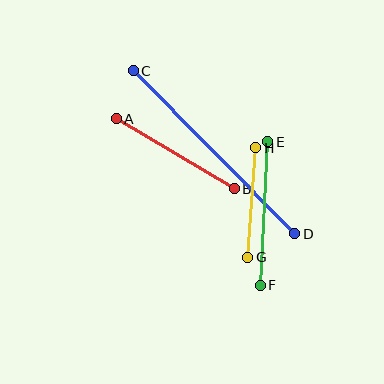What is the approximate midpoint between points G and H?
The midpoint is at approximately (252, 202) pixels.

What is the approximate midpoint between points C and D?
The midpoint is at approximately (214, 152) pixels.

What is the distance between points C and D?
The distance is approximately 229 pixels.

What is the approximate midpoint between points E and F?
The midpoint is at approximately (264, 213) pixels.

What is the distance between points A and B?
The distance is approximately 137 pixels.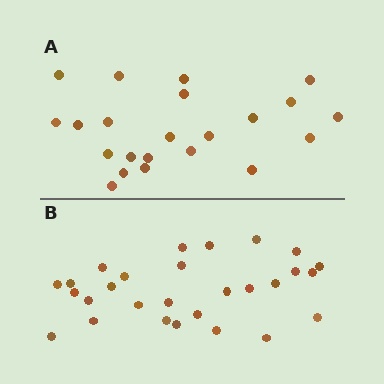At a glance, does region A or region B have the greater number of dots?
Region B (the bottom region) has more dots.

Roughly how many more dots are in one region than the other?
Region B has about 6 more dots than region A.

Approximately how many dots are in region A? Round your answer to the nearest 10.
About 20 dots. (The exact count is 22, which rounds to 20.)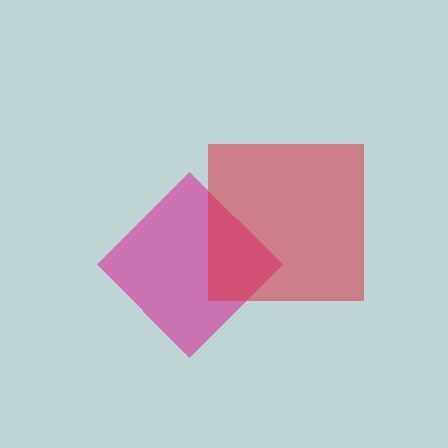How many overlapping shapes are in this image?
There are 2 overlapping shapes in the image.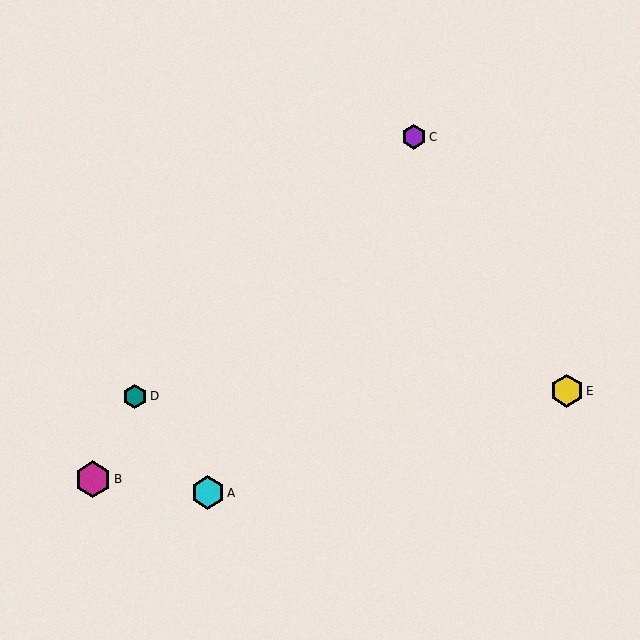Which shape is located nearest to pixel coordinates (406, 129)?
The purple hexagon (labeled C) at (414, 137) is nearest to that location.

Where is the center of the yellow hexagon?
The center of the yellow hexagon is at (567, 391).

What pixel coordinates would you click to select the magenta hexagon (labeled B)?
Click at (93, 479) to select the magenta hexagon B.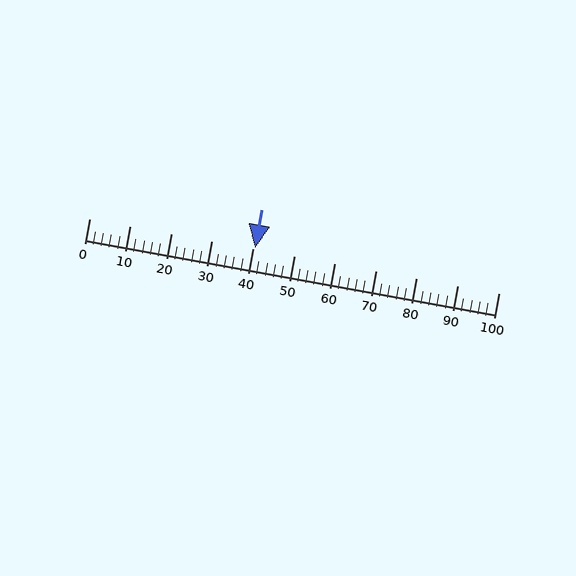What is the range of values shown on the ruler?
The ruler shows values from 0 to 100.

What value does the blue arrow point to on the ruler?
The blue arrow points to approximately 40.